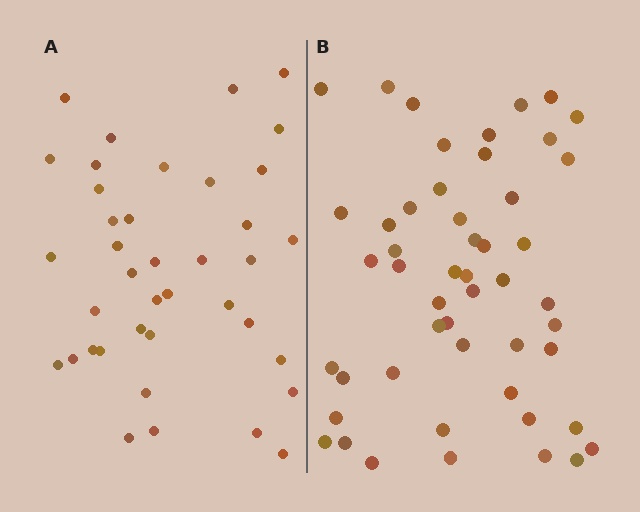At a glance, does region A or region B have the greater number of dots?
Region B (the right region) has more dots.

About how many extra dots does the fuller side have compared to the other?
Region B has roughly 12 or so more dots than region A.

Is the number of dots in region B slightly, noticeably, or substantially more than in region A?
Region B has noticeably more, but not dramatically so. The ratio is roughly 1.3 to 1.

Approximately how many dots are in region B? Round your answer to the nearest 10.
About 50 dots.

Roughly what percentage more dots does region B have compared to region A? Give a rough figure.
About 30% more.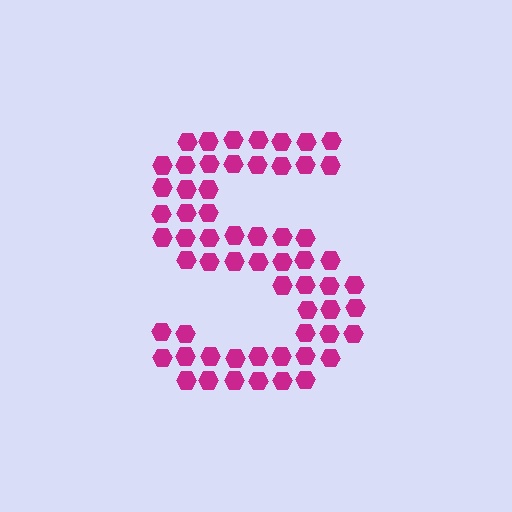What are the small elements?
The small elements are hexagons.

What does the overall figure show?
The overall figure shows the letter S.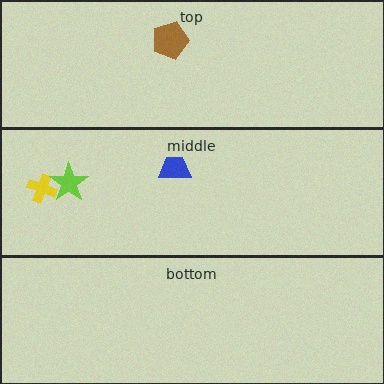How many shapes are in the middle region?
3.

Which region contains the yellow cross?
The middle region.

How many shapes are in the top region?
1.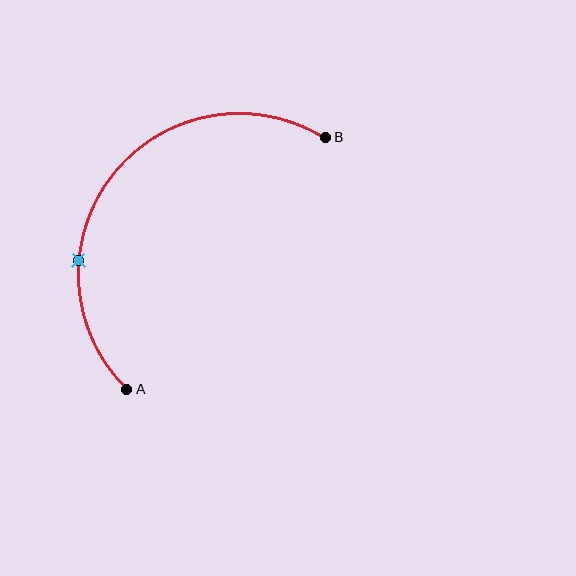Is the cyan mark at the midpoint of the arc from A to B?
No. The cyan mark lies on the arc but is closer to endpoint A. The arc midpoint would be at the point on the curve equidistant along the arc from both A and B.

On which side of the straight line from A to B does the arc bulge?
The arc bulges above and to the left of the straight line connecting A and B.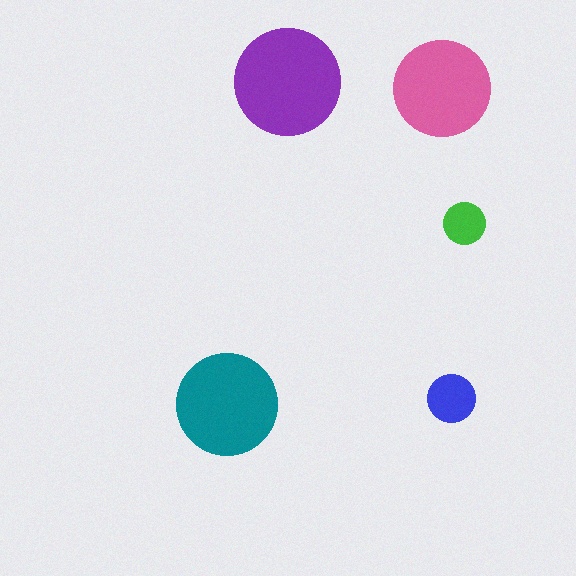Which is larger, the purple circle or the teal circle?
The purple one.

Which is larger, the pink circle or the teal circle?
The teal one.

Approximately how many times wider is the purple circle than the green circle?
About 2.5 times wider.